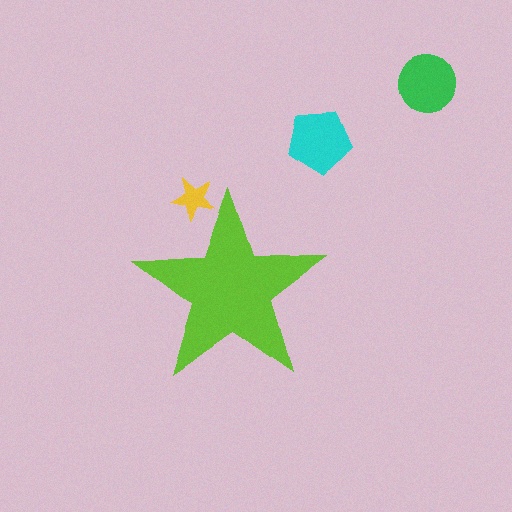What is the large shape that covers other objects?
A lime star.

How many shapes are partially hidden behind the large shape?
1 shape is partially hidden.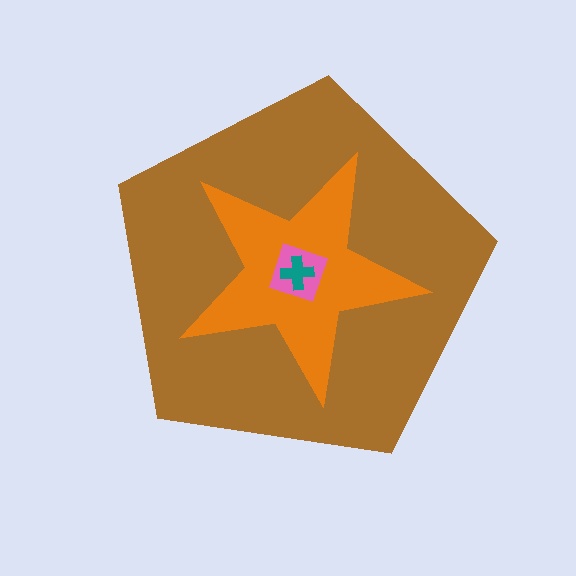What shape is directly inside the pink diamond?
The teal cross.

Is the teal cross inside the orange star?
Yes.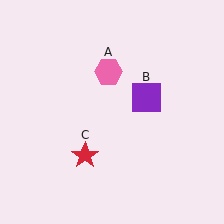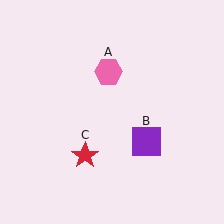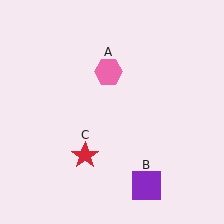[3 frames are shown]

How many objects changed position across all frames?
1 object changed position: purple square (object B).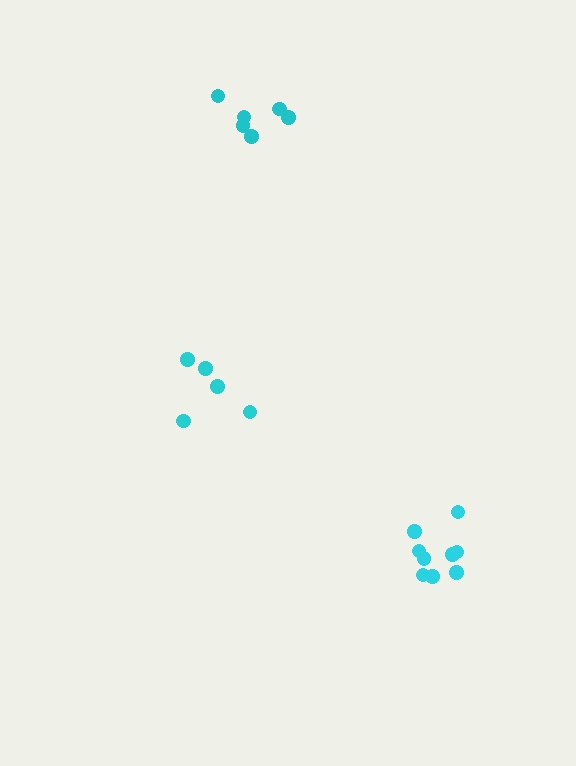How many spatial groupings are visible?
There are 3 spatial groupings.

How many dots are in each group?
Group 1: 5 dots, Group 2: 9 dots, Group 3: 6 dots (20 total).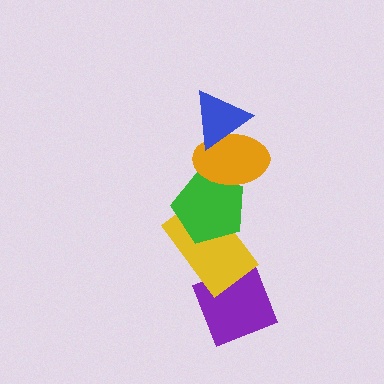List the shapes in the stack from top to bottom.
From top to bottom: the blue triangle, the orange ellipse, the green pentagon, the yellow rectangle, the purple diamond.